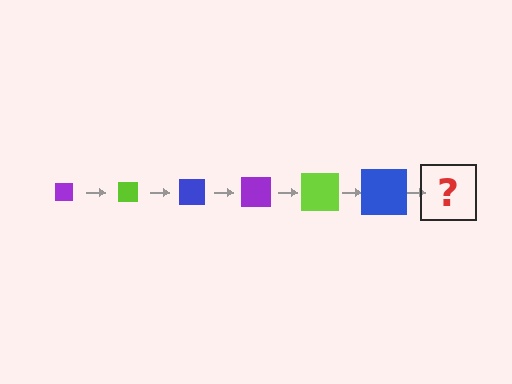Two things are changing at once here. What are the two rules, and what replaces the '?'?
The two rules are that the square grows larger each step and the color cycles through purple, lime, and blue. The '?' should be a purple square, larger than the previous one.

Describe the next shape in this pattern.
It should be a purple square, larger than the previous one.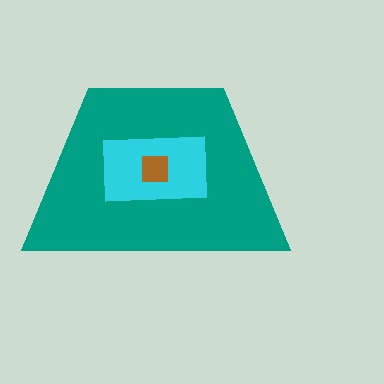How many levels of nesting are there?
3.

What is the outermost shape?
The teal trapezoid.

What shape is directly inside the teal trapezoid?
The cyan rectangle.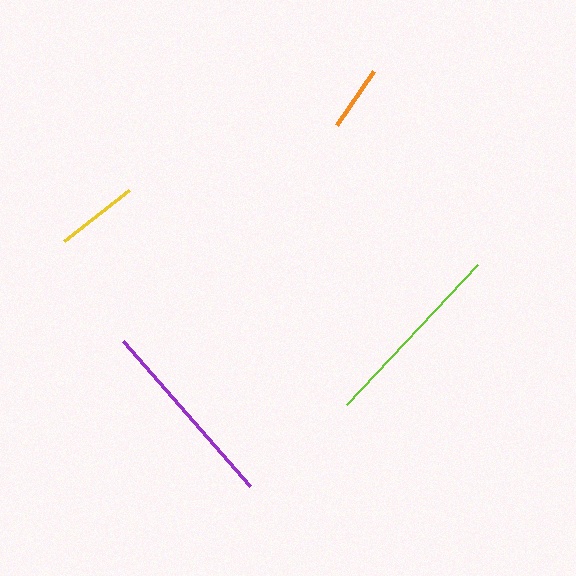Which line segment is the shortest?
The orange line is the shortest at approximately 66 pixels.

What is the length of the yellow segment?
The yellow segment is approximately 83 pixels long.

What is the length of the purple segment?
The purple segment is approximately 193 pixels long.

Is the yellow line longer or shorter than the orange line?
The yellow line is longer than the orange line.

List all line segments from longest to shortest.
From longest to shortest: purple, lime, yellow, orange.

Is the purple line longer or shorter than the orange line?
The purple line is longer than the orange line.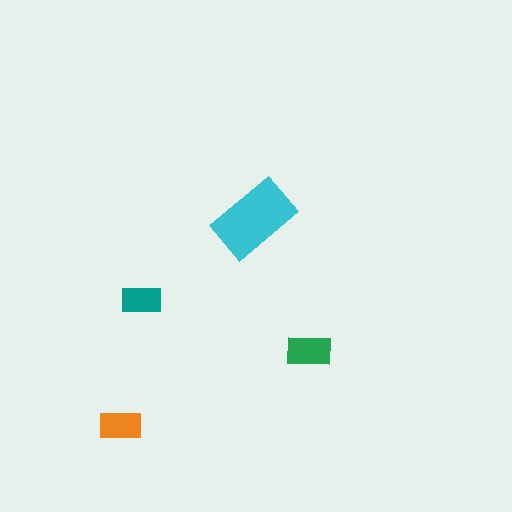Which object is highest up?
The cyan rectangle is topmost.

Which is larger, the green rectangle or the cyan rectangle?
The cyan one.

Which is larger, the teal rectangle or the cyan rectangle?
The cyan one.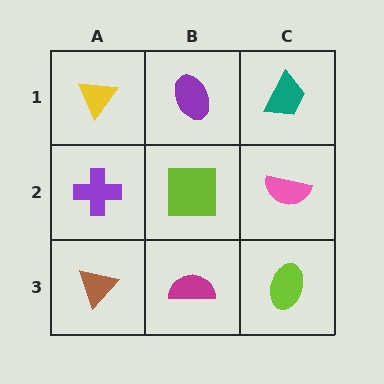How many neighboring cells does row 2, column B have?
4.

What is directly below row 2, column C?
A lime ellipse.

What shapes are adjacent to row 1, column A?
A purple cross (row 2, column A), a purple ellipse (row 1, column B).